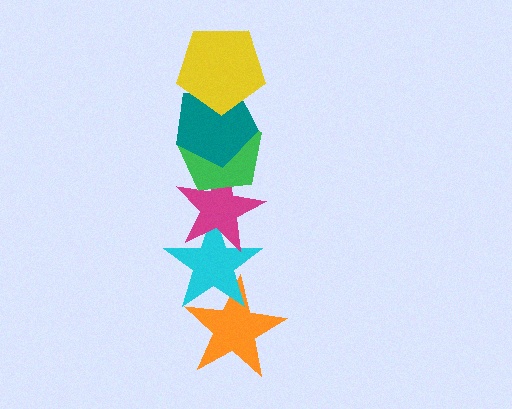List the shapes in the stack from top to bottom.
From top to bottom: the yellow pentagon, the teal pentagon, the green pentagon, the magenta star, the cyan star, the orange star.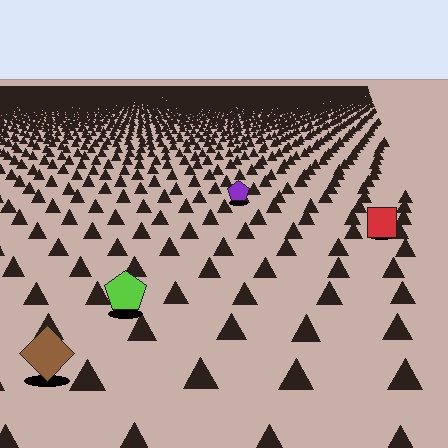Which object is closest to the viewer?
The brown diamond is closest. The texture marks near it are larger and more spread out.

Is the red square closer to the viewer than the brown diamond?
No. The brown diamond is closer — you can tell from the texture gradient: the ground texture is coarser near it.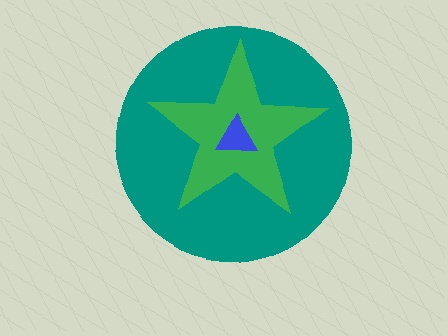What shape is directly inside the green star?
The blue triangle.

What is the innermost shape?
The blue triangle.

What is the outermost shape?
The teal circle.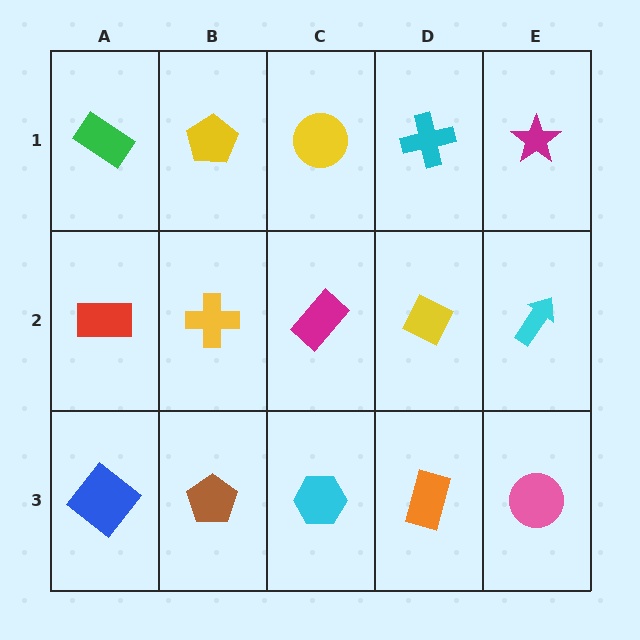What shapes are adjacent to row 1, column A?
A red rectangle (row 2, column A), a yellow pentagon (row 1, column B).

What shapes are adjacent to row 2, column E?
A magenta star (row 1, column E), a pink circle (row 3, column E), a yellow diamond (row 2, column D).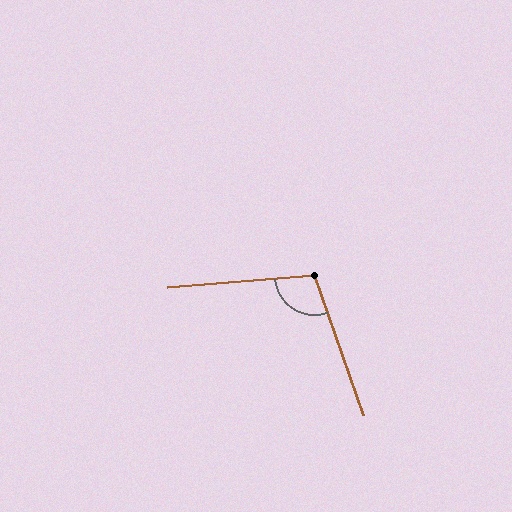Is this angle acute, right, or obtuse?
It is obtuse.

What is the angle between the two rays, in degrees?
Approximately 105 degrees.